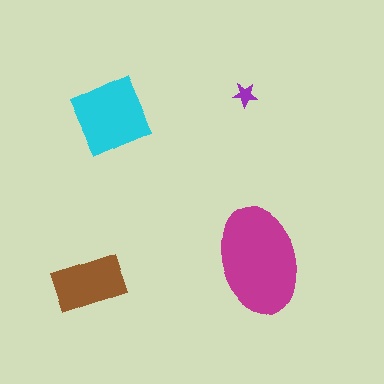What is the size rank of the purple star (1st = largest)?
4th.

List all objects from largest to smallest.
The magenta ellipse, the cyan square, the brown rectangle, the purple star.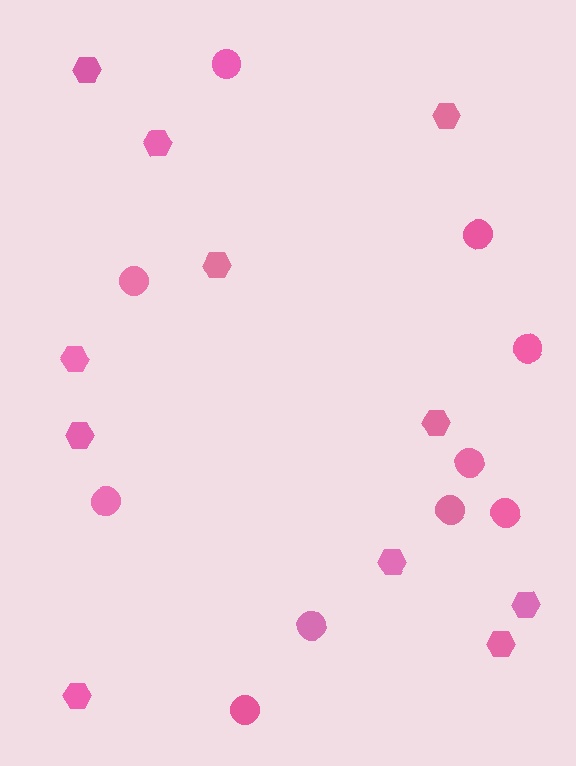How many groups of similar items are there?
There are 2 groups: one group of hexagons (11) and one group of circles (10).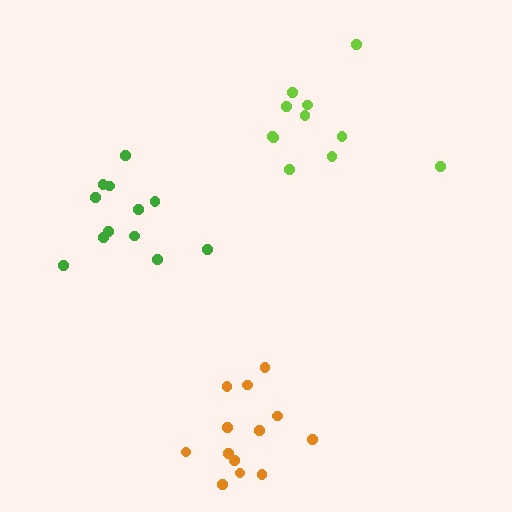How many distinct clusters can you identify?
There are 3 distinct clusters.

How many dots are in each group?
Group 1: 11 dots, Group 2: 13 dots, Group 3: 12 dots (36 total).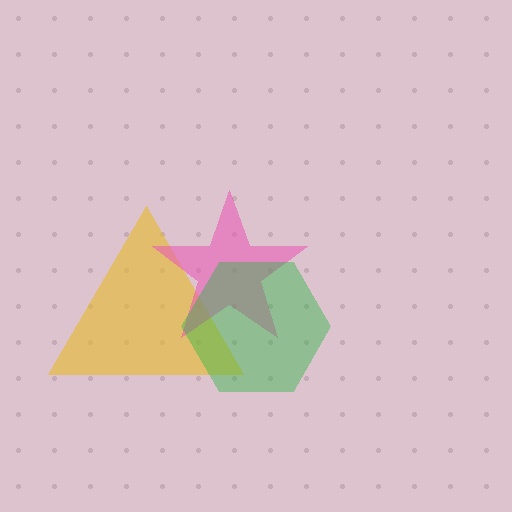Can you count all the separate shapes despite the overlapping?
Yes, there are 3 separate shapes.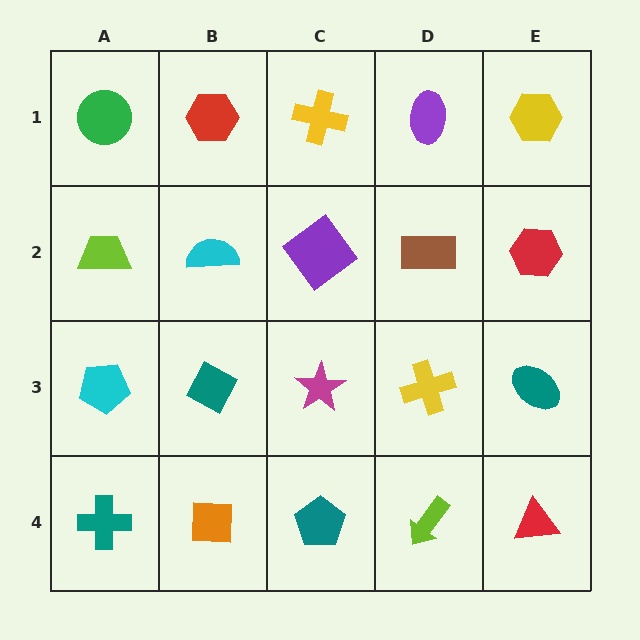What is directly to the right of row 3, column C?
A yellow cross.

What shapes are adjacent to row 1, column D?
A brown rectangle (row 2, column D), a yellow cross (row 1, column C), a yellow hexagon (row 1, column E).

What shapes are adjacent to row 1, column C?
A purple diamond (row 2, column C), a red hexagon (row 1, column B), a purple ellipse (row 1, column D).